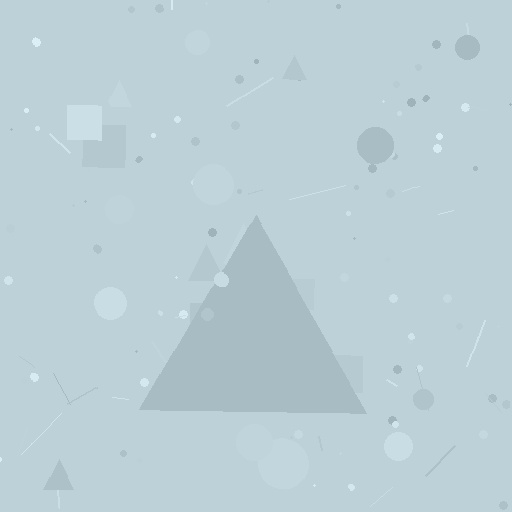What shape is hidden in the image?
A triangle is hidden in the image.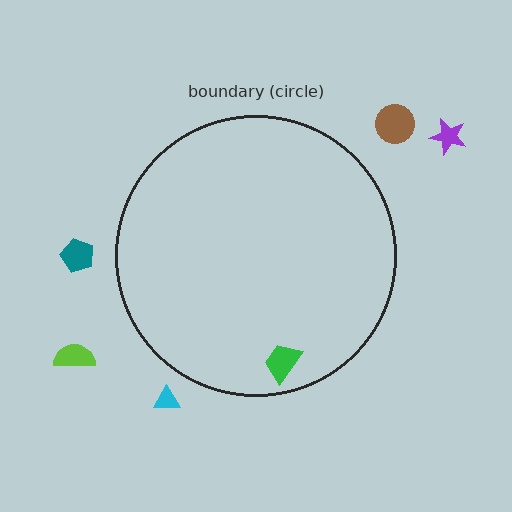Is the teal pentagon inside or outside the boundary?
Outside.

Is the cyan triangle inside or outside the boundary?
Outside.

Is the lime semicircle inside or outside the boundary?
Outside.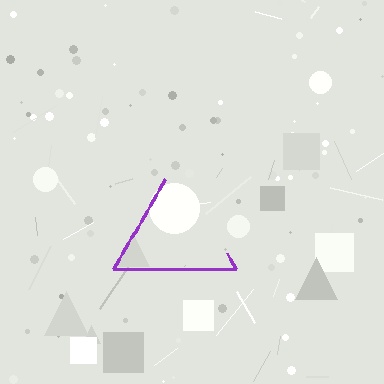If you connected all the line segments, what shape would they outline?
They would outline a triangle.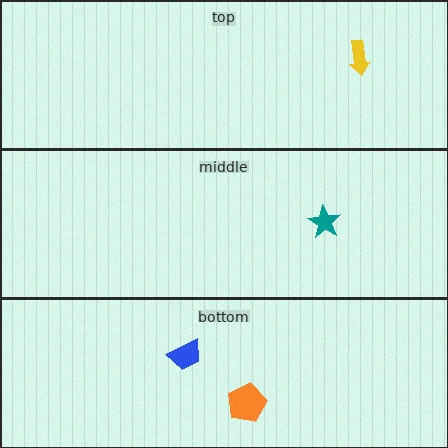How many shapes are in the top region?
1.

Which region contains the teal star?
The middle region.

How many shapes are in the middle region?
1.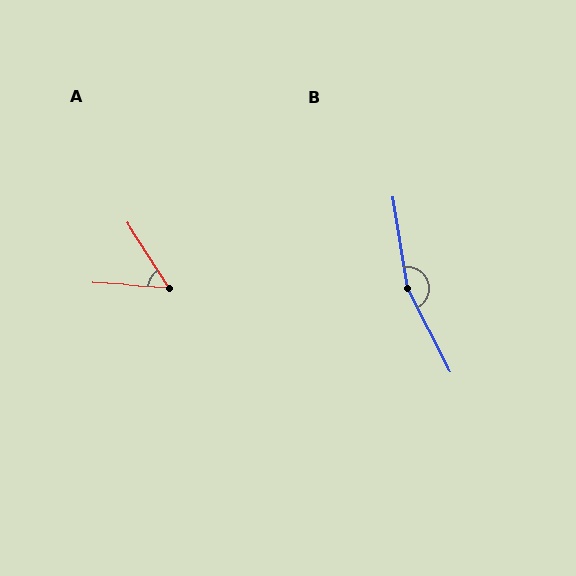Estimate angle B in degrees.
Approximately 162 degrees.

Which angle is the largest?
B, at approximately 162 degrees.